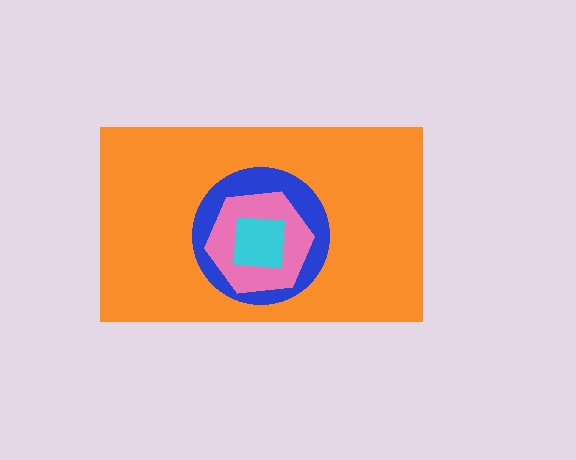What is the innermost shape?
The cyan square.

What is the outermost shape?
The orange rectangle.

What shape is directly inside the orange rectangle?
The blue circle.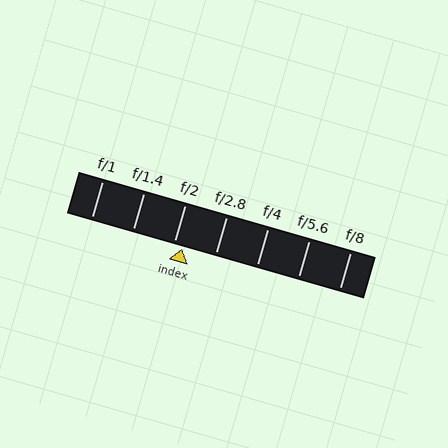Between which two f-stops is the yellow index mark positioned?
The index mark is between f/2 and f/2.8.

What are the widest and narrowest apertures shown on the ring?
The widest aperture shown is f/1 and the narrowest is f/8.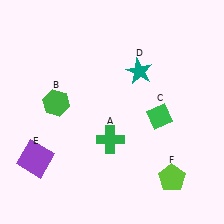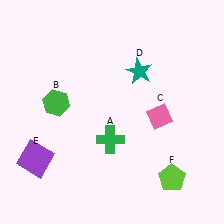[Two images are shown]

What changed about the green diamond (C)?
In Image 1, C is green. In Image 2, it changed to pink.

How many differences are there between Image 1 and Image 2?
There is 1 difference between the two images.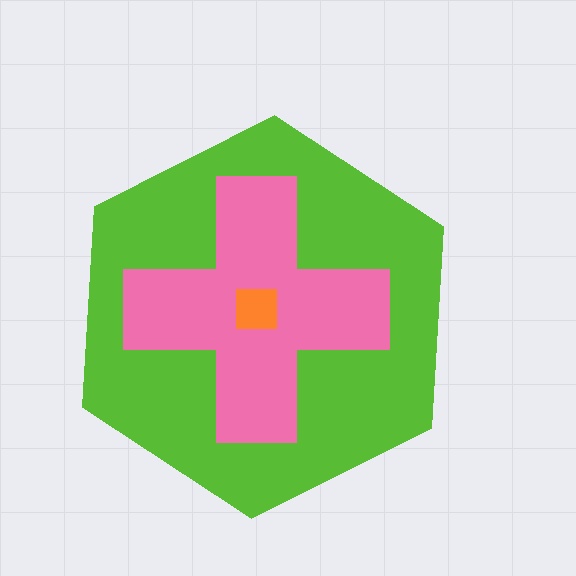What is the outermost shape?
The lime hexagon.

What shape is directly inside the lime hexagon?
The pink cross.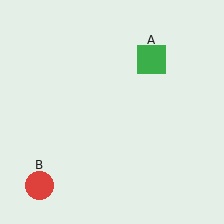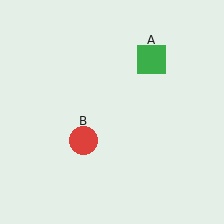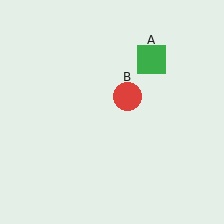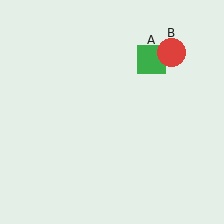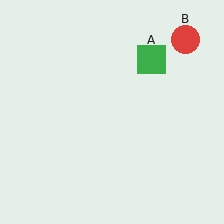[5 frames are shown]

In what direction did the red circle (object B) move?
The red circle (object B) moved up and to the right.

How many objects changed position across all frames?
1 object changed position: red circle (object B).